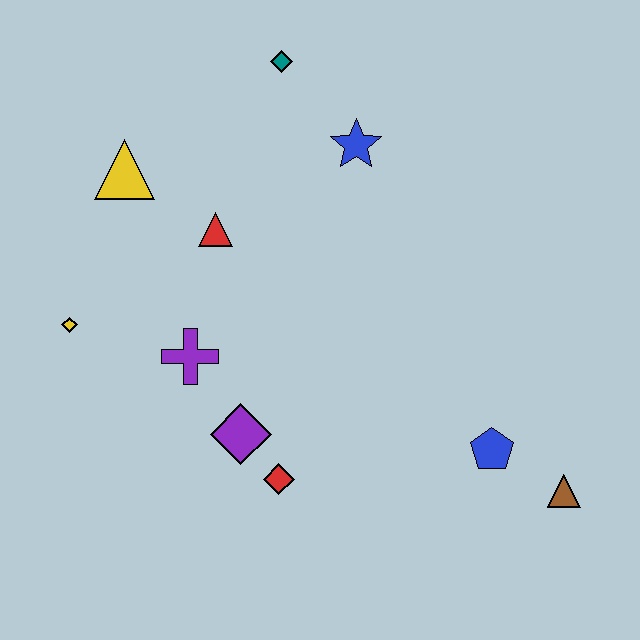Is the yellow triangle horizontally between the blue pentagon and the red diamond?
No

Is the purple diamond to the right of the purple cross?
Yes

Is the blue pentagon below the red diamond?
No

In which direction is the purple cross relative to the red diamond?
The purple cross is above the red diamond.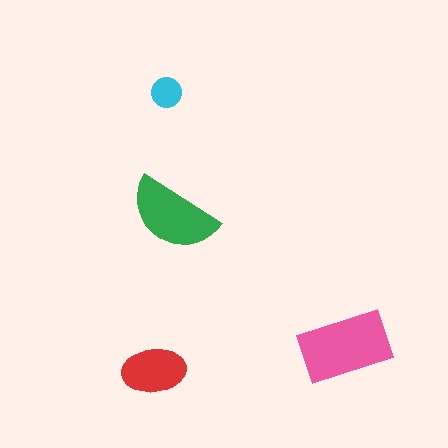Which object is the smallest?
The cyan circle.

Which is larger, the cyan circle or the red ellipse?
The red ellipse.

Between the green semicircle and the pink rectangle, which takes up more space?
The pink rectangle.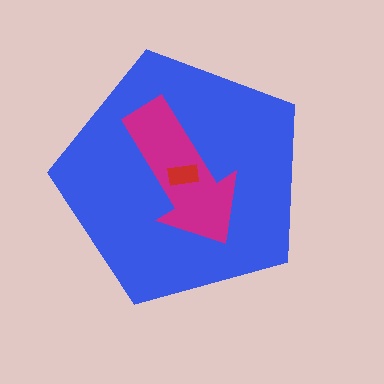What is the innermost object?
The red rectangle.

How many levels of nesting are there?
3.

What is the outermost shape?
The blue pentagon.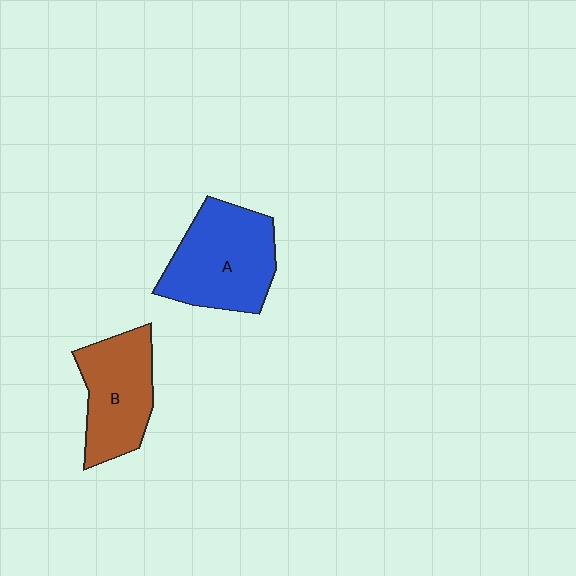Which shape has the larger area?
Shape A (blue).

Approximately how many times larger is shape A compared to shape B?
Approximately 1.2 times.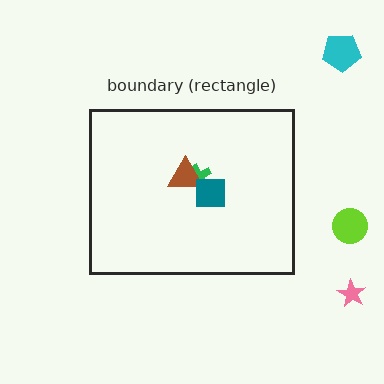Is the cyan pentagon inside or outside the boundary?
Outside.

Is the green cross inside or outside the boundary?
Inside.